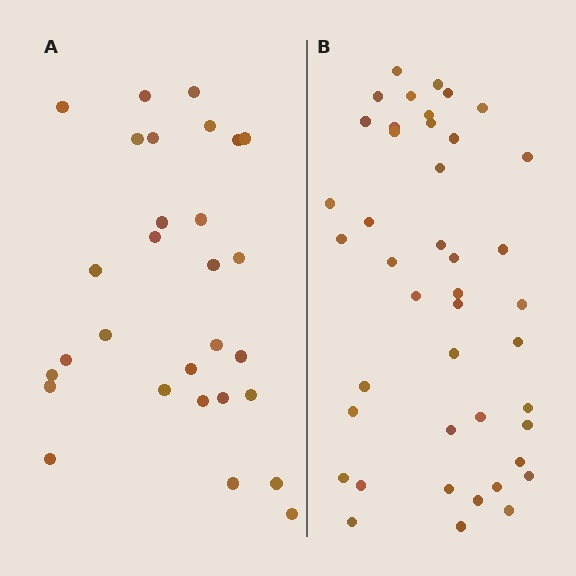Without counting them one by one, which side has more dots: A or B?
Region B (the right region) has more dots.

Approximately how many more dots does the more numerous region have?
Region B has approximately 15 more dots than region A.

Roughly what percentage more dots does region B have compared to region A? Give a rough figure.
About 50% more.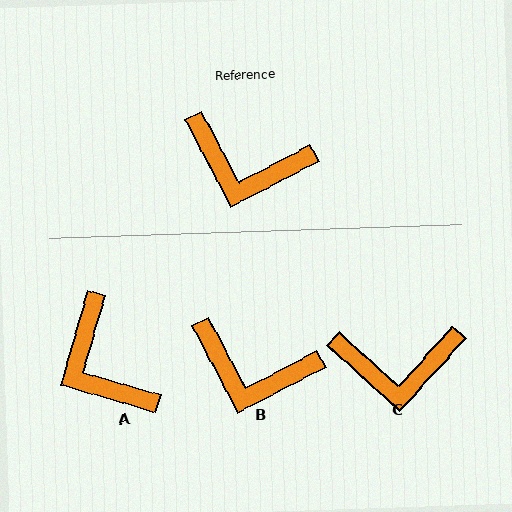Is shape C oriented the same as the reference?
No, it is off by about 20 degrees.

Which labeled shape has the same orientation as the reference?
B.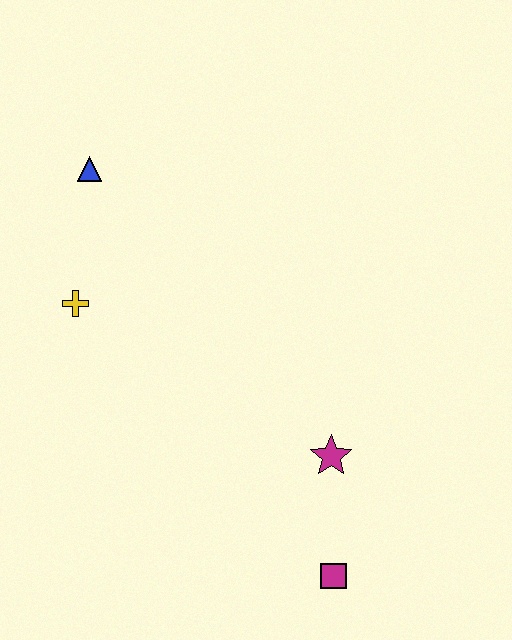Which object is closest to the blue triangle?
The yellow cross is closest to the blue triangle.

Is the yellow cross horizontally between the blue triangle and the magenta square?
No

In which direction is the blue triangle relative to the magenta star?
The blue triangle is above the magenta star.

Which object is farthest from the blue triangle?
The magenta square is farthest from the blue triangle.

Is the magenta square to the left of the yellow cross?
No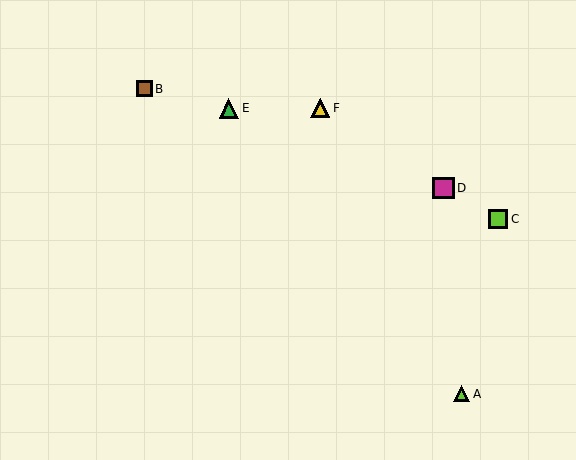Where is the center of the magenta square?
The center of the magenta square is at (444, 188).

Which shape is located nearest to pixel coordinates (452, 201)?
The magenta square (labeled D) at (444, 188) is nearest to that location.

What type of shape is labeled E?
Shape E is a green triangle.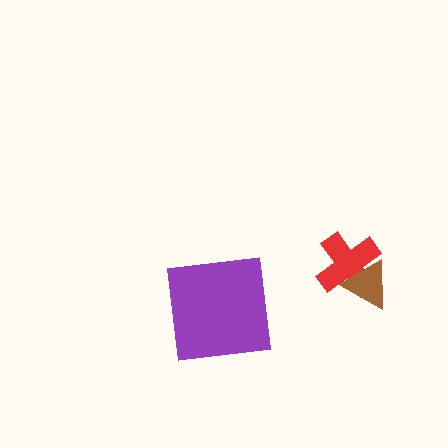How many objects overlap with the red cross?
1 object overlaps with the red cross.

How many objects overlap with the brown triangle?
1 object overlaps with the brown triangle.